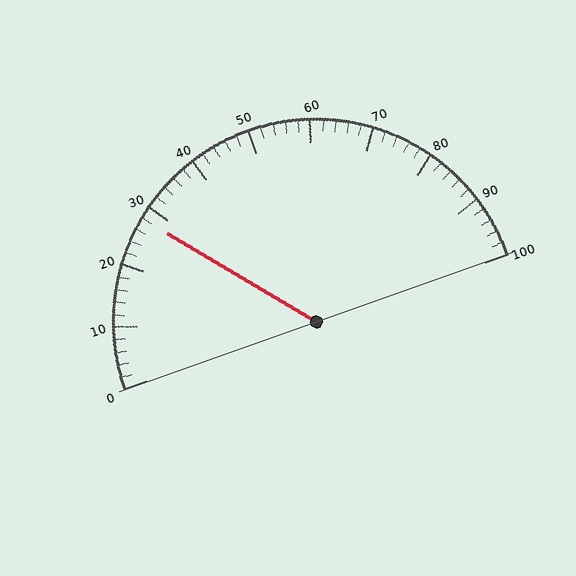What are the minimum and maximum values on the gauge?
The gauge ranges from 0 to 100.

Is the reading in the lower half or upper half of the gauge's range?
The reading is in the lower half of the range (0 to 100).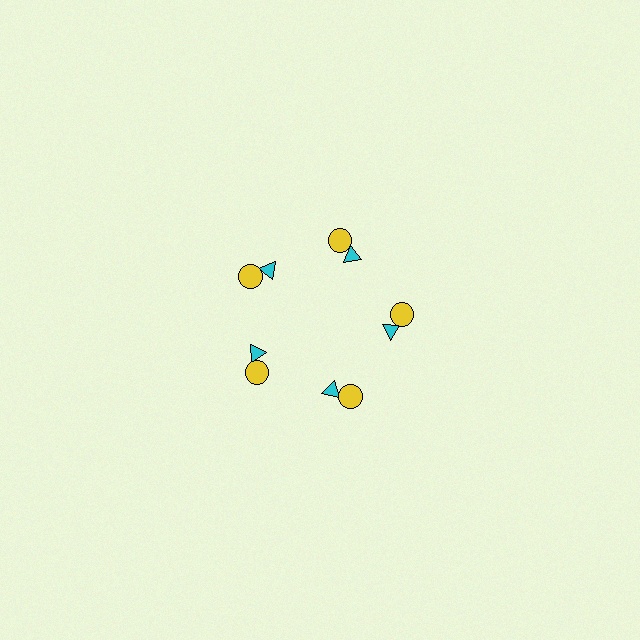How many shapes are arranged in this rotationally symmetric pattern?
There are 10 shapes, arranged in 5 groups of 2.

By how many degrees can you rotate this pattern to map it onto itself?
The pattern maps onto itself every 72 degrees of rotation.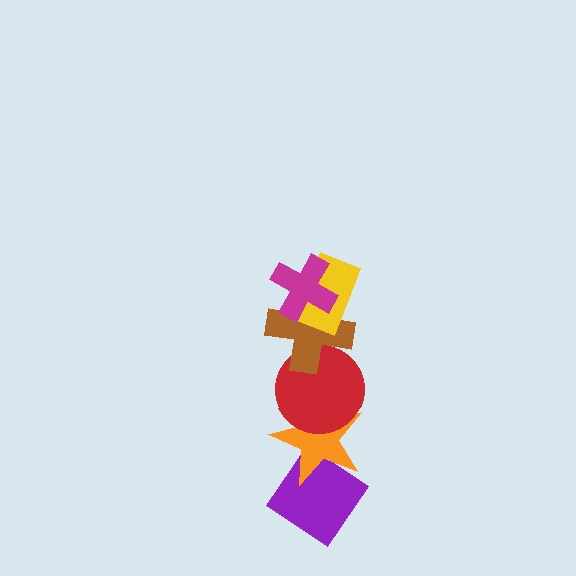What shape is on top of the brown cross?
The yellow rectangle is on top of the brown cross.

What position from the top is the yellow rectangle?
The yellow rectangle is 2nd from the top.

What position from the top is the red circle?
The red circle is 4th from the top.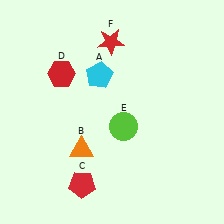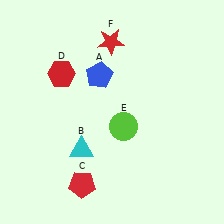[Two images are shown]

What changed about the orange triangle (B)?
In Image 1, B is orange. In Image 2, it changed to cyan.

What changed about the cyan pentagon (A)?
In Image 1, A is cyan. In Image 2, it changed to blue.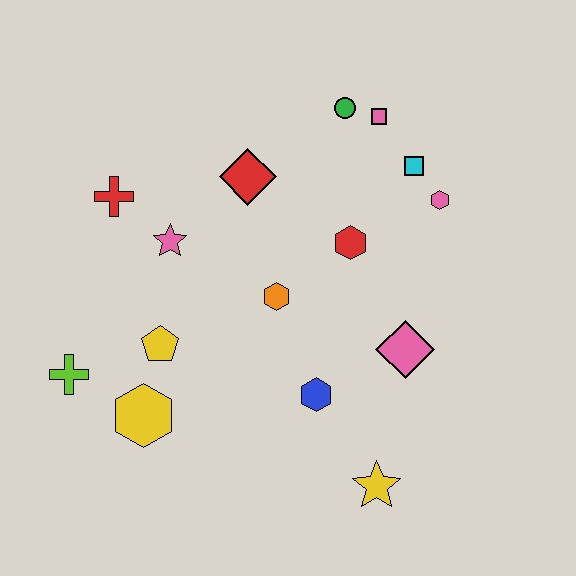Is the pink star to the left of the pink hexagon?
Yes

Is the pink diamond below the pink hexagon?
Yes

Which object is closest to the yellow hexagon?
The yellow pentagon is closest to the yellow hexagon.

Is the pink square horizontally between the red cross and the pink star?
No